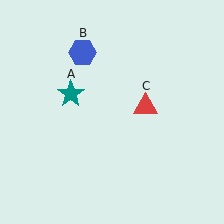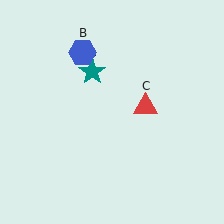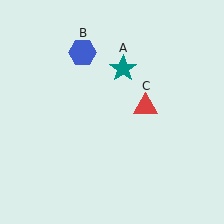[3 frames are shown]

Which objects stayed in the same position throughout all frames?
Blue hexagon (object B) and red triangle (object C) remained stationary.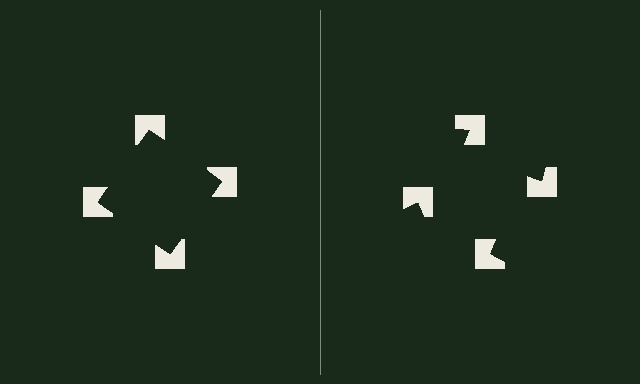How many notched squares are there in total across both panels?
8 — 4 on each side.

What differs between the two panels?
The notched squares are positioned identically on both sides; only the wedge orientations differ. On the left they align to a square; on the right they are misaligned.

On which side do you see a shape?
An illusory square appears on the left side. On the right side the wedge cuts are rotated, so no coherent shape forms.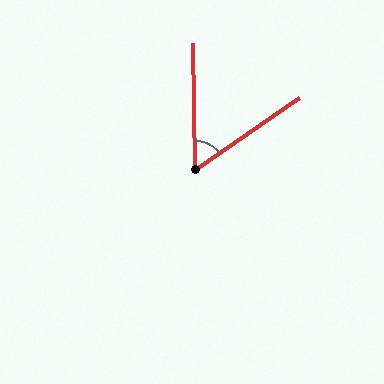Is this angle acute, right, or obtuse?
It is acute.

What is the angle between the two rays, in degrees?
Approximately 56 degrees.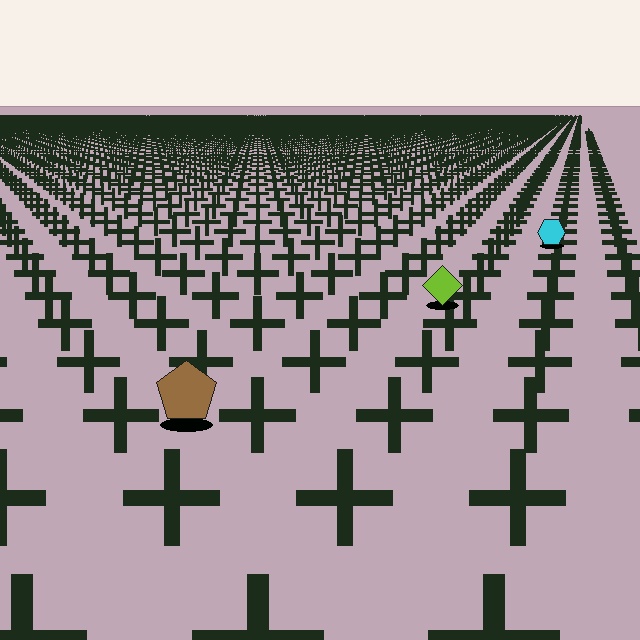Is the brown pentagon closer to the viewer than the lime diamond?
Yes. The brown pentagon is closer — you can tell from the texture gradient: the ground texture is coarser near it.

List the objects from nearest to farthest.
From nearest to farthest: the brown pentagon, the lime diamond, the cyan hexagon.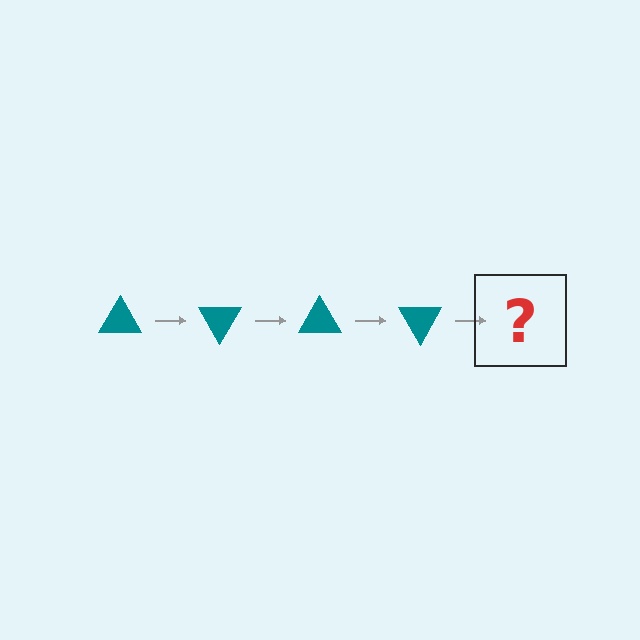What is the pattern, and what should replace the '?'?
The pattern is that the triangle rotates 60 degrees each step. The '?' should be a teal triangle rotated 240 degrees.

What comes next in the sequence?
The next element should be a teal triangle rotated 240 degrees.